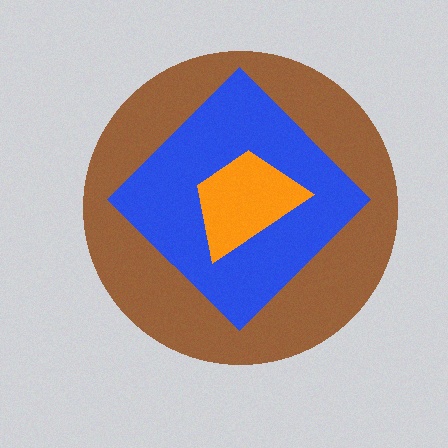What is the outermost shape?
The brown circle.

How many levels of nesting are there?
3.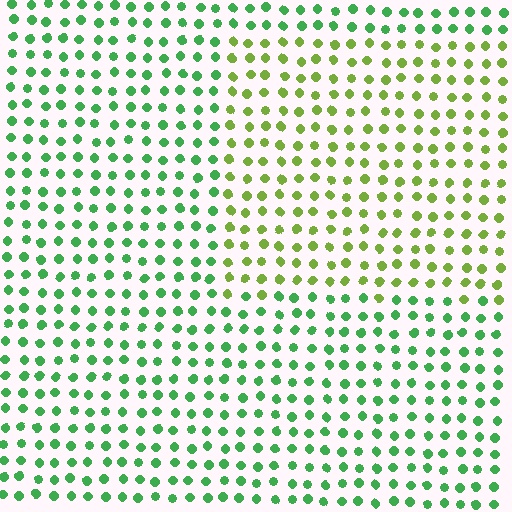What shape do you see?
I see a rectangle.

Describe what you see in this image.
The image is filled with small green elements in a uniform arrangement. A rectangle-shaped region is visible where the elements are tinted to a slightly different hue, forming a subtle color boundary.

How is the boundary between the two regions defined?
The boundary is defined purely by a slight shift in hue (about 41 degrees). Spacing, size, and orientation are identical on both sides.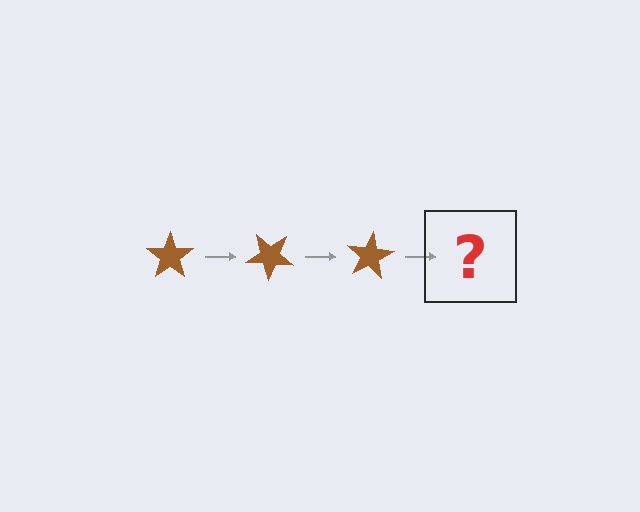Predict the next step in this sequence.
The next step is a brown star rotated 120 degrees.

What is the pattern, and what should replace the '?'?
The pattern is that the star rotates 40 degrees each step. The '?' should be a brown star rotated 120 degrees.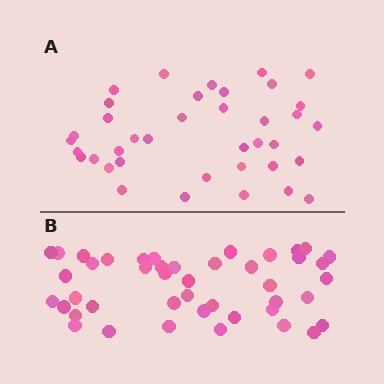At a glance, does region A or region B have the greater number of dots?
Region B (the bottom region) has more dots.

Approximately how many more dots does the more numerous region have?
Region B has about 6 more dots than region A.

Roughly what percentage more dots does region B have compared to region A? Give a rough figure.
About 15% more.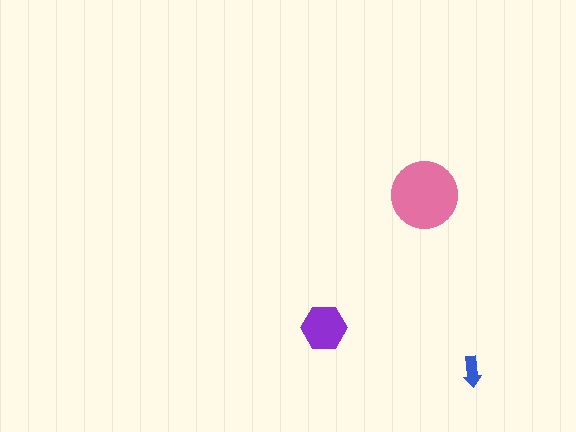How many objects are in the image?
There are 3 objects in the image.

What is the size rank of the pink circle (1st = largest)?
1st.